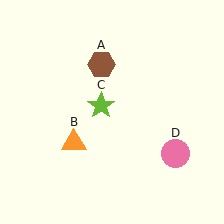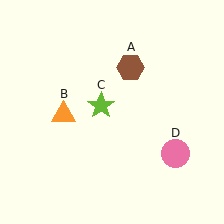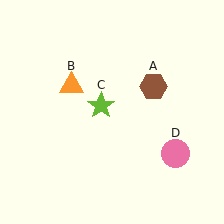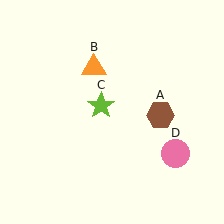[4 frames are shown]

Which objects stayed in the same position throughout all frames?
Lime star (object C) and pink circle (object D) remained stationary.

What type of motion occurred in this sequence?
The brown hexagon (object A), orange triangle (object B) rotated clockwise around the center of the scene.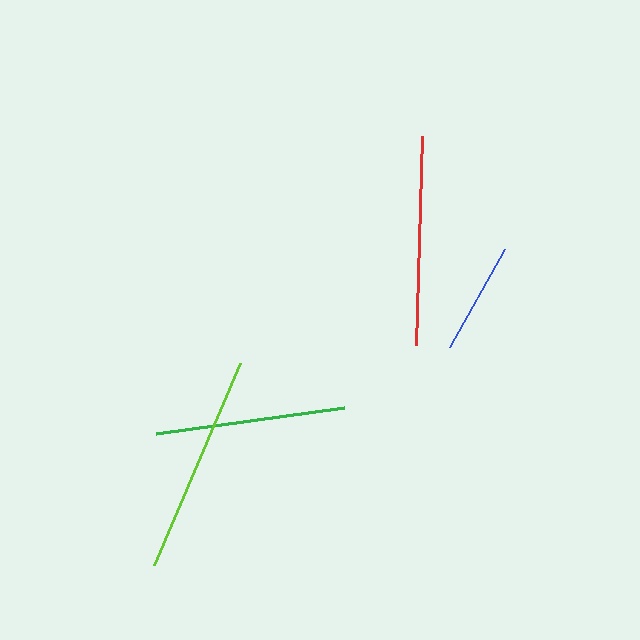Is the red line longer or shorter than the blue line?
The red line is longer than the blue line.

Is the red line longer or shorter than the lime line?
The lime line is longer than the red line.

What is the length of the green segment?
The green segment is approximately 190 pixels long.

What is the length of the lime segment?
The lime segment is approximately 219 pixels long.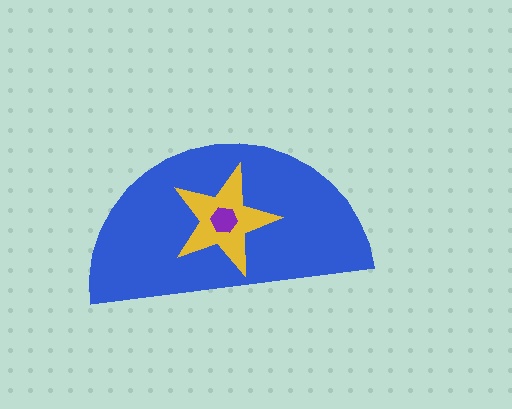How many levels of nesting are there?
3.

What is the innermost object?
The purple hexagon.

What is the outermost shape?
The blue semicircle.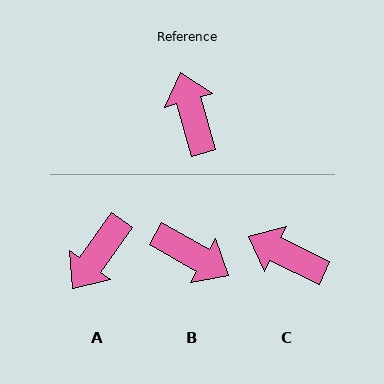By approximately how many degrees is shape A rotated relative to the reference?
Approximately 128 degrees counter-clockwise.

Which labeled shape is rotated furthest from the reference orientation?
B, about 136 degrees away.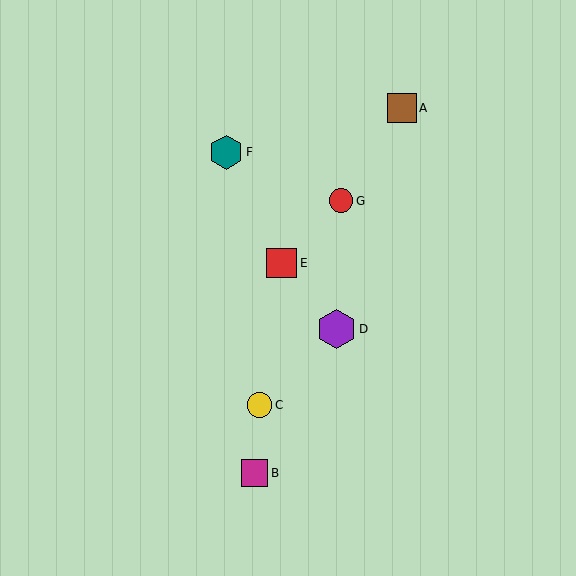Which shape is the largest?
The purple hexagon (labeled D) is the largest.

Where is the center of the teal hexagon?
The center of the teal hexagon is at (226, 152).